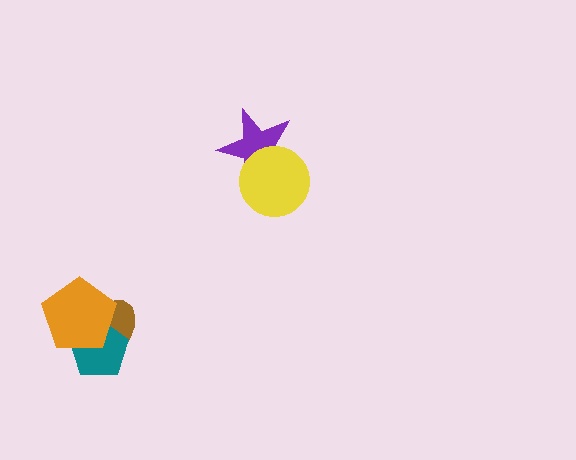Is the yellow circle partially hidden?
No, no other shape covers it.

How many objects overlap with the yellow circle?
1 object overlaps with the yellow circle.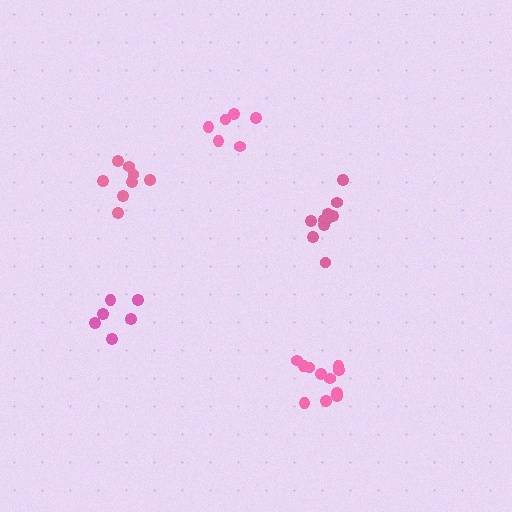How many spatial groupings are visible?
There are 5 spatial groupings.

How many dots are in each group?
Group 1: 6 dots, Group 2: 8 dots, Group 3: 11 dots, Group 4: 6 dots, Group 5: 10 dots (41 total).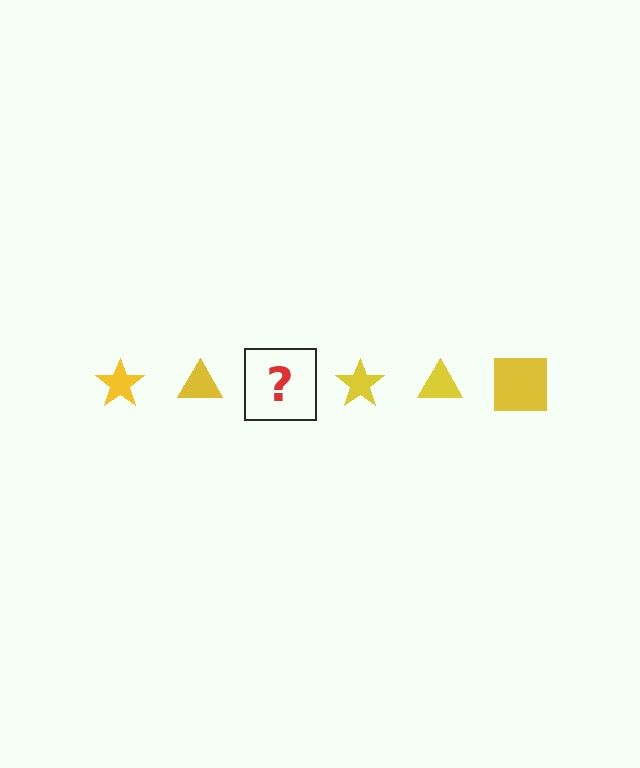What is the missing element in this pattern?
The missing element is a yellow square.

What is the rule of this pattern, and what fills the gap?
The rule is that the pattern cycles through star, triangle, square shapes in yellow. The gap should be filled with a yellow square.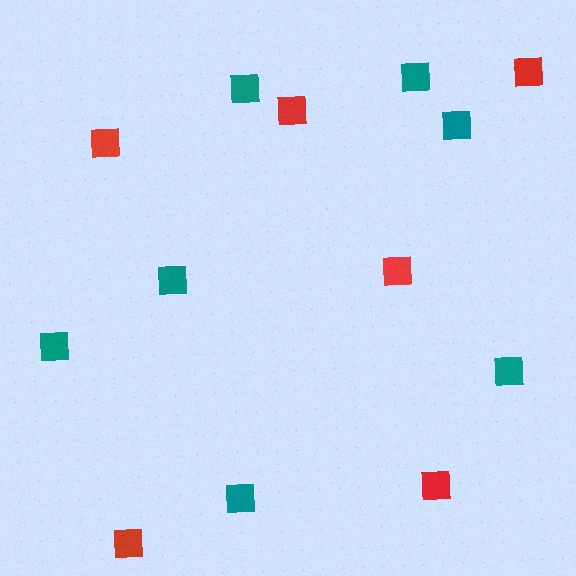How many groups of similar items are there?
There are 2 groups: one group of teal squares (7) and one group of red squares (6).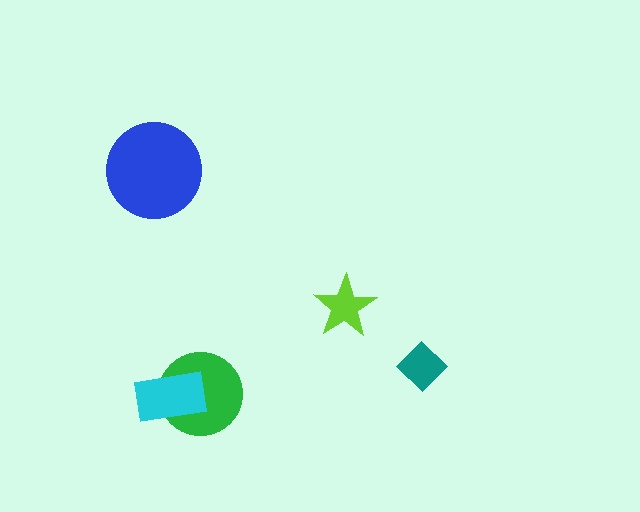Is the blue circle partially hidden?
No, no other shape covers it.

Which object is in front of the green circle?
The cyan rectangle is in front of the green circle.